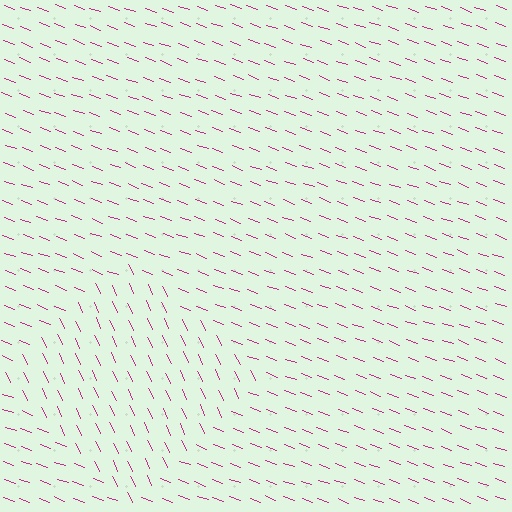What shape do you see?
I see a diamond.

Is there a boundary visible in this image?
Yes, there is a texture boundary formed by a change in line orientation.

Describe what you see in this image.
The image is filled with small magenta line segments. A diamond region in the image has lines oriented differently from the surrounding lines, creating a visible texture boundary.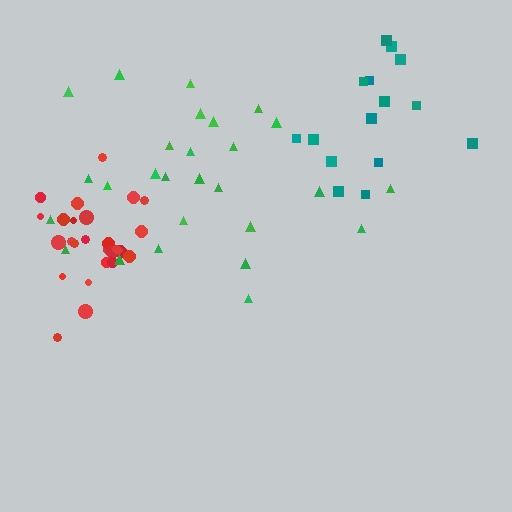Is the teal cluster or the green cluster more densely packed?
Teal.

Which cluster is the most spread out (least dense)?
Green.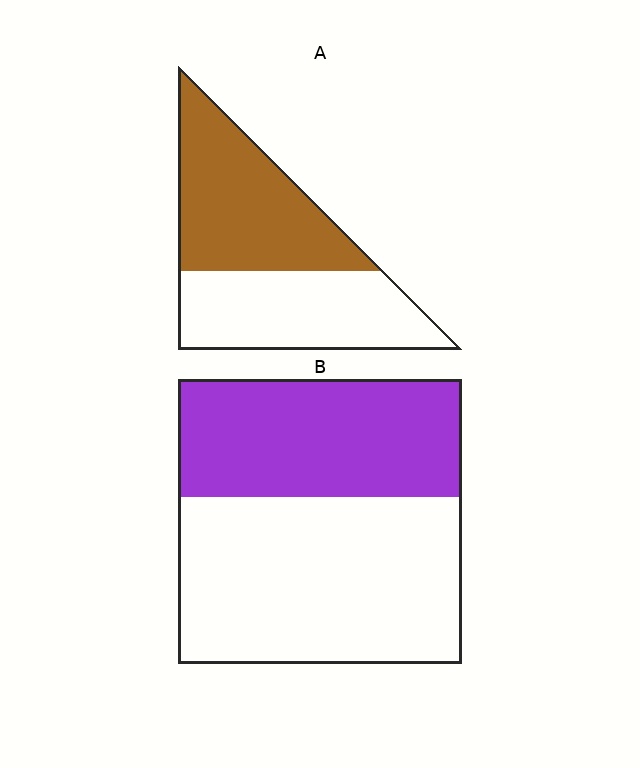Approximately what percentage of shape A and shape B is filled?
A is approximately 50% and B is approximately 40%.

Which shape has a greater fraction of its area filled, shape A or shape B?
Shape A.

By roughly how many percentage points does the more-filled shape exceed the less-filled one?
By roughly 10 percentage points (A over B).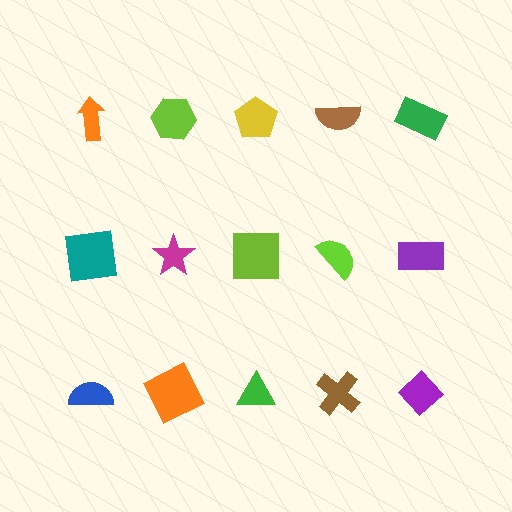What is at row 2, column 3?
A lime square.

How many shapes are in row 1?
5 shapes.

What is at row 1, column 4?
A brown semicircle.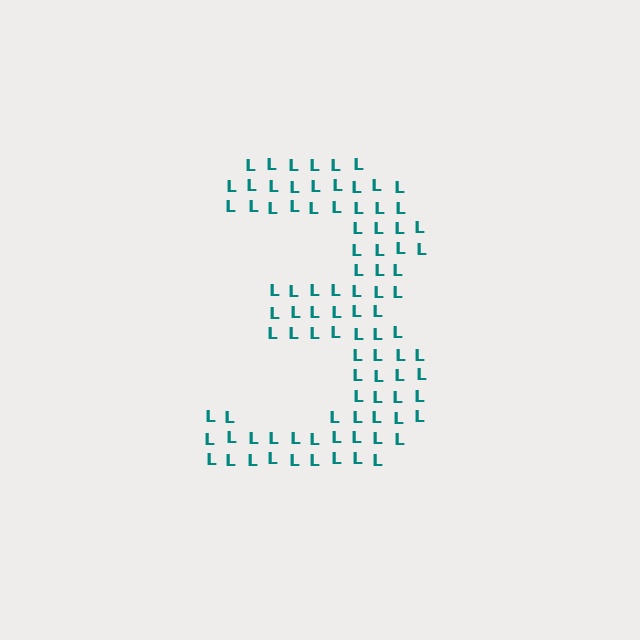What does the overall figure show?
The overall figure shows the digit 3.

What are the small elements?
The small elements are letter L's.